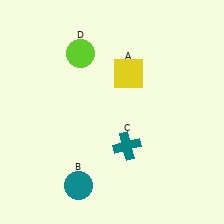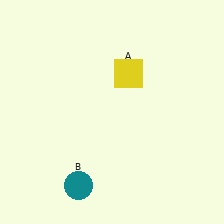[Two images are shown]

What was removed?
The teal cross (C), the lime circle (D) were removed in Image 2.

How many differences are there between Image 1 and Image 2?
There are 2 differences between the two images.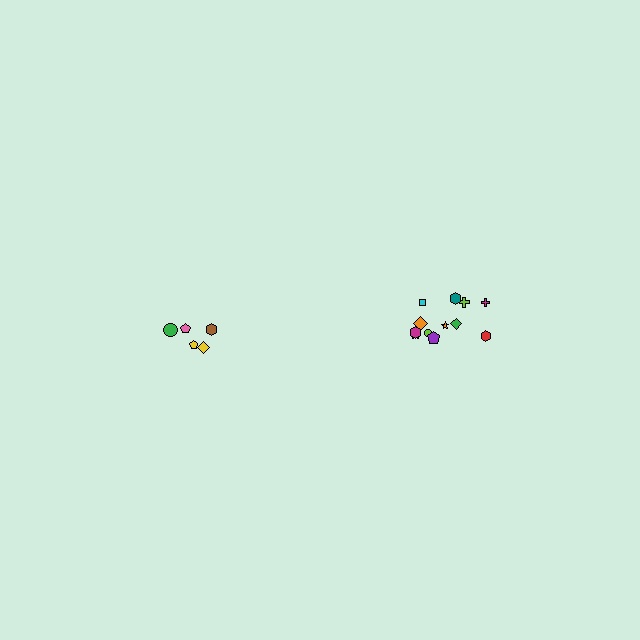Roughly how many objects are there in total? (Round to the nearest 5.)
Roughly 15 objects in total.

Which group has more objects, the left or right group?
The right group.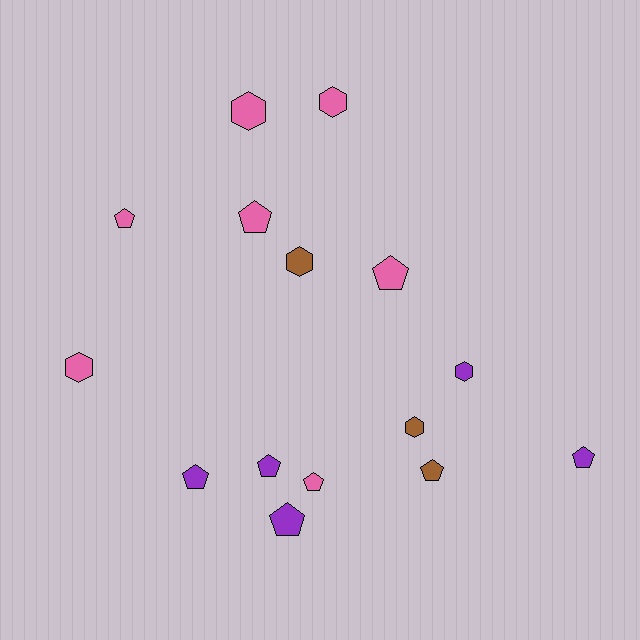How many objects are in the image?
There are 15 objects.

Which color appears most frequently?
Pink, with 7 objects.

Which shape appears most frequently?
Pentagon, with 9 objects.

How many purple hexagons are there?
There is 1 purple hexagon.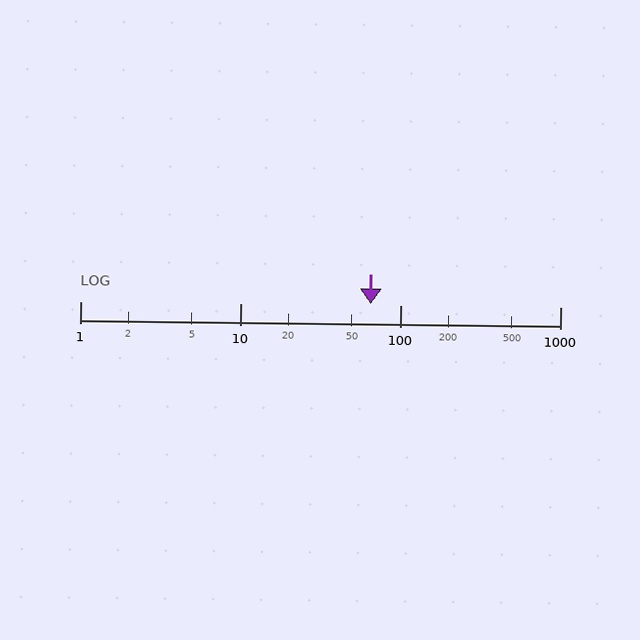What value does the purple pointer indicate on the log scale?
The pointer indicates approximately 65.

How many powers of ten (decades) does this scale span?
The scale spans 3 decades, from 1 to 1000.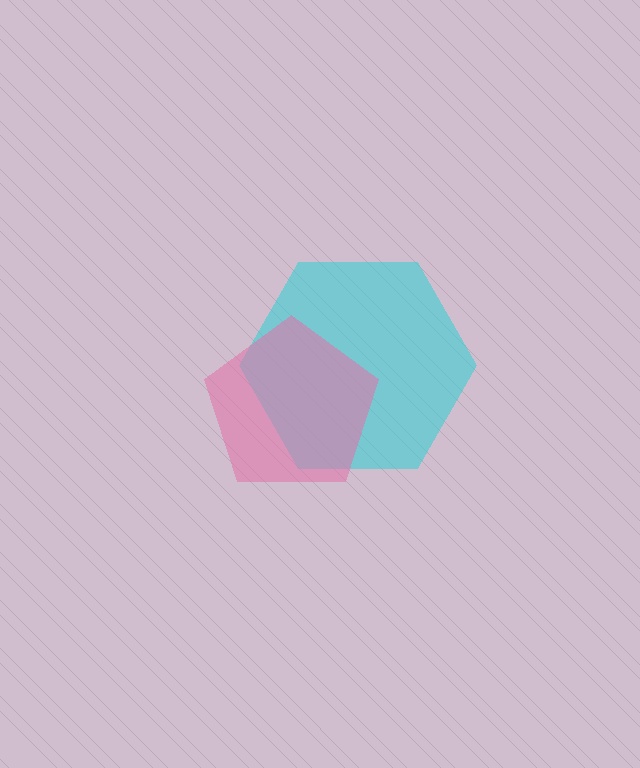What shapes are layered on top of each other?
The layered shapes are: a cyan hexagon, a pink pentagon.